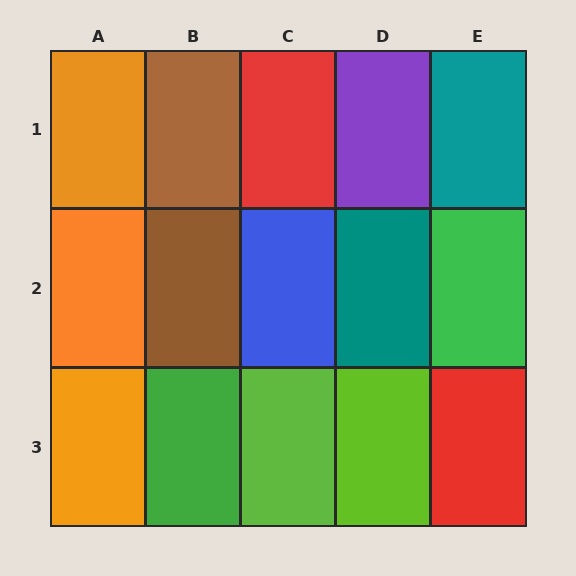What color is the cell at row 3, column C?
Lime.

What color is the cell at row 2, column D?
Teal.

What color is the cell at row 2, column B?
Brown.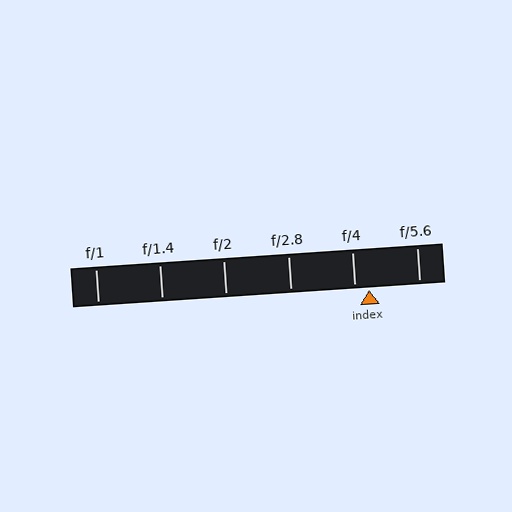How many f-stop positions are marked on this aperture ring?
There are 6 f-stop positions marked.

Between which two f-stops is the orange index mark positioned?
The index mark is between f/4 and f/5.6.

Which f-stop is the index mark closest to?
The index mark is closest to f/4.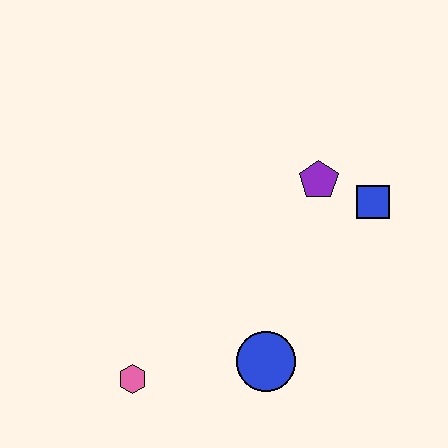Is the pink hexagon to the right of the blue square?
No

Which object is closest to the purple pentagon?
The blue square is closest to the purple pentagon.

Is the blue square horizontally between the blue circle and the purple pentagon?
No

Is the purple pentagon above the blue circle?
Yes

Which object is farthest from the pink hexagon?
The blue square is farthest from the pink hexagon.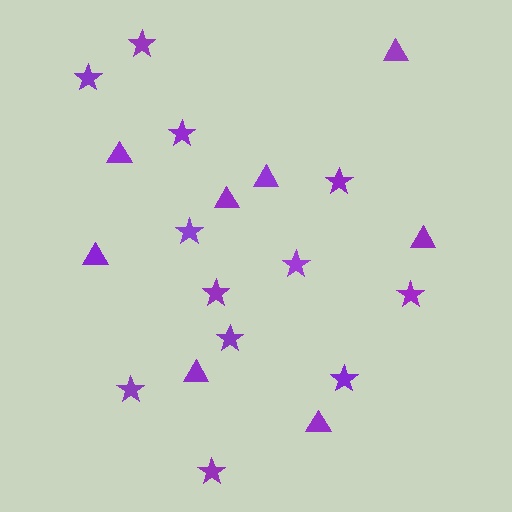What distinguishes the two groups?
There are 2 groups: one group of triangles (8) and one group of stars (12).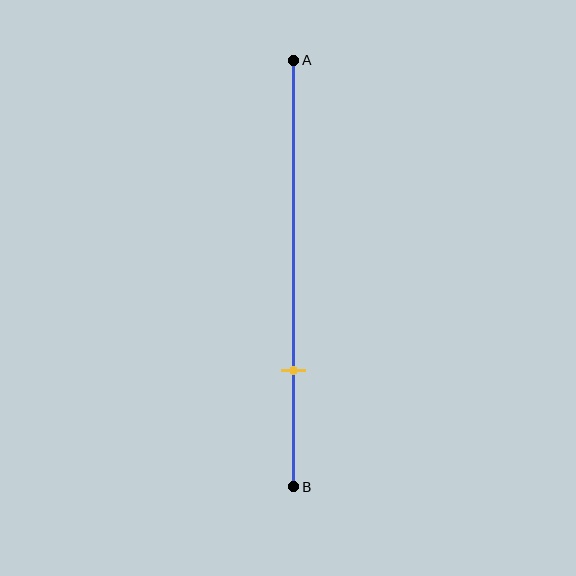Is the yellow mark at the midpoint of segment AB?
No, the mark is at about 75% from A, not at the 50% midpoint.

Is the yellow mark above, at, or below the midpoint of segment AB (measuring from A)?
The yellow mark is below the midpoint of segment AB.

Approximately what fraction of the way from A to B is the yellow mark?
The yellow mark is approximately 75% of the way from A to B.